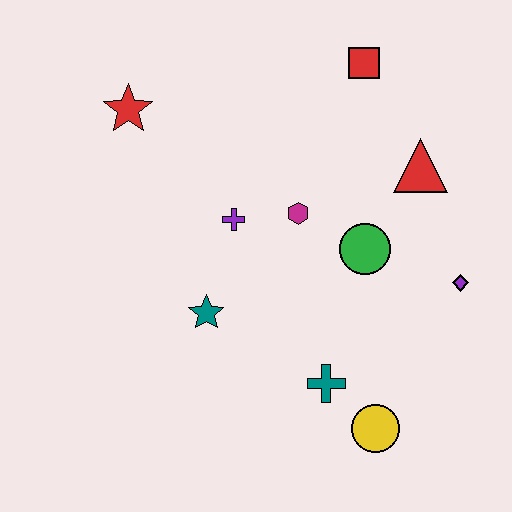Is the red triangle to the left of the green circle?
No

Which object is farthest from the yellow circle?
The red star is farthest from the yellow circle.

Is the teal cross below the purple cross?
Yes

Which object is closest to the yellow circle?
The teal cross is closest to the yellow circle.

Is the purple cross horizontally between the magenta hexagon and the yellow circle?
No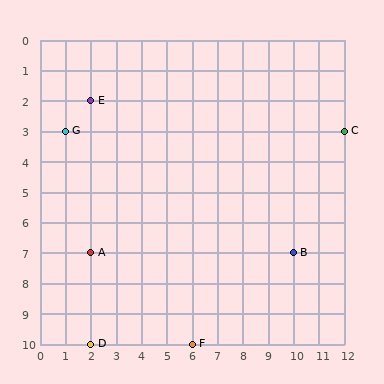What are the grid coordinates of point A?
Point A is at grid coordinates (2, 7).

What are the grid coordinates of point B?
Point B is at grid coordinates (10, 7).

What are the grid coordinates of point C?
Point C is at grid coordinates (12, 3).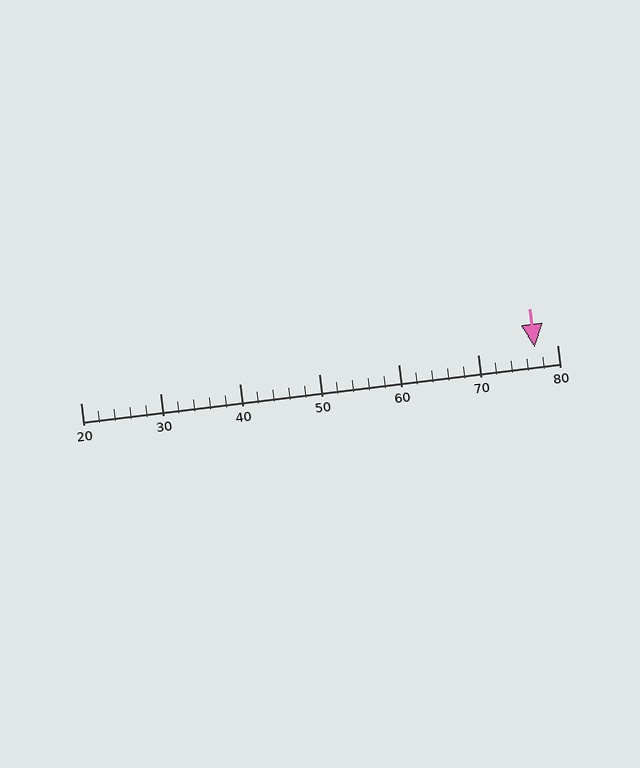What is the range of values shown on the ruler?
The ruler shows values from 20 to 80.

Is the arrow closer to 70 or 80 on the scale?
The arrow is closer to 80.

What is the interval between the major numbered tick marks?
The major tick marks are spaced 10 units apart.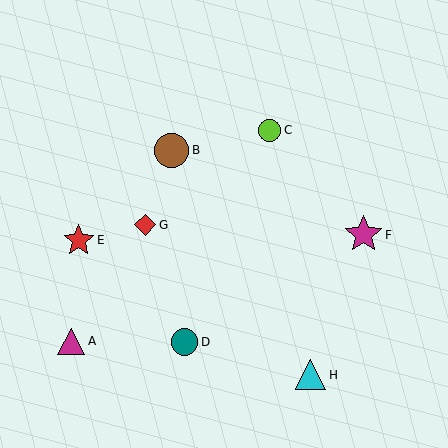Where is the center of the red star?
The center of the red star is at (79, 240).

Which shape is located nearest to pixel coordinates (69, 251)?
The red star (labeled E) at (79, 240) is nearest to that location.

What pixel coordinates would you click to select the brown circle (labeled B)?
Click at (172, 150) to select the brown circle B.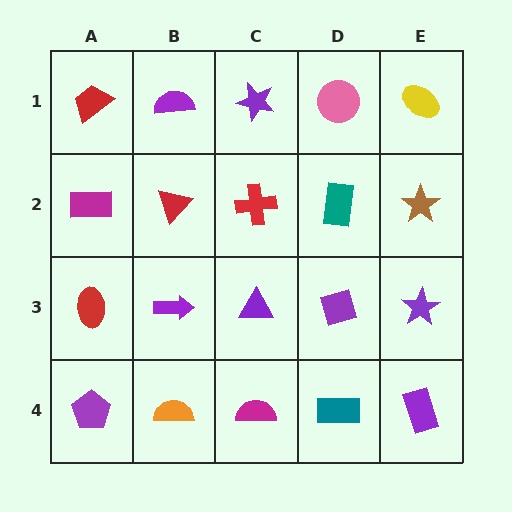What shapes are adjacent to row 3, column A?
A magenta rectangle (row 2, column A), a purple pentagon (row 4, column A), a purple arrow (row 3, column B).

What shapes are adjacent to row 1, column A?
A magenta rectangle (row 2, column A), a purple semicircle (row 1, column B).